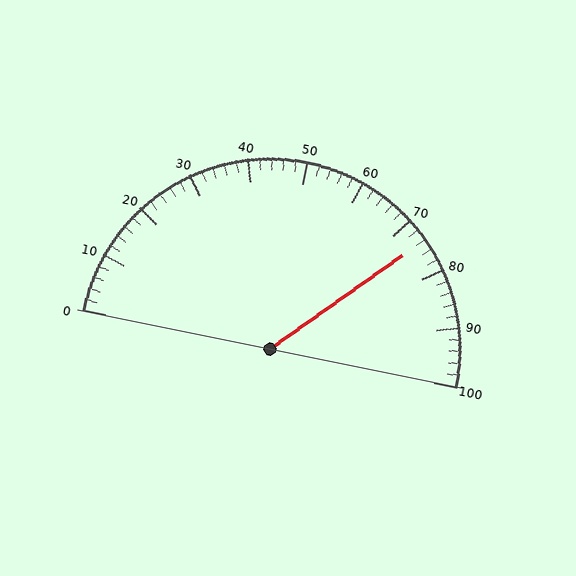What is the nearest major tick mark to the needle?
The nearest major tick mark is 70.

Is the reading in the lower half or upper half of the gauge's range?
The reading is in the upper half of the range (0 to 100).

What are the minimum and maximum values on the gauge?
The gauge ranges from 0 to 100.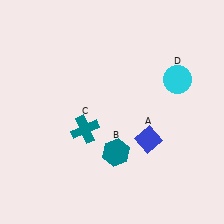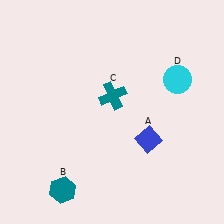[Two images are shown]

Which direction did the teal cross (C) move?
The teal cross (C) moved up.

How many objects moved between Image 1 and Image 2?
2 objects moved between the two images.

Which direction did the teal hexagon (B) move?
The teal hexagon (B) moved left.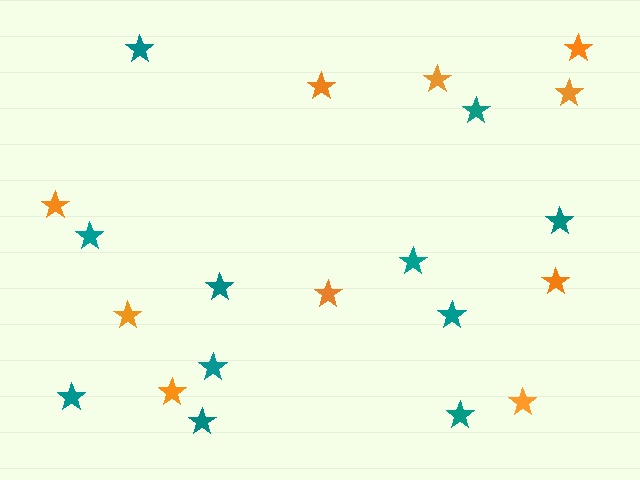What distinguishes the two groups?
There are 2 groups: one group of orange stars (10) and one group of teal stars (11).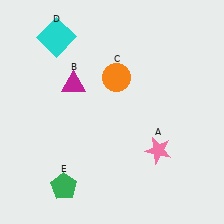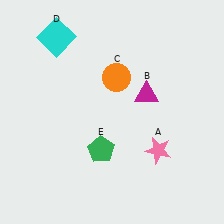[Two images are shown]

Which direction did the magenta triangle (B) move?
The magenta triangle (B) moved right.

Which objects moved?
The objects that moved are: the magenta triangle (B), the green pentagon (E).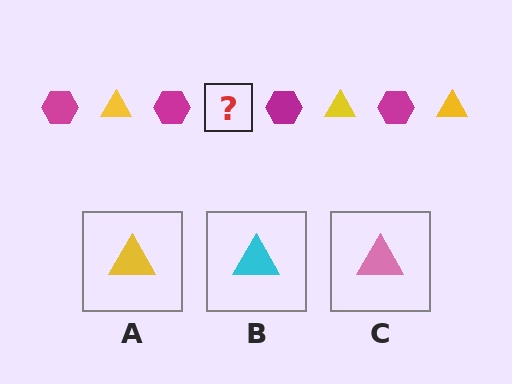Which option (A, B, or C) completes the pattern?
A.